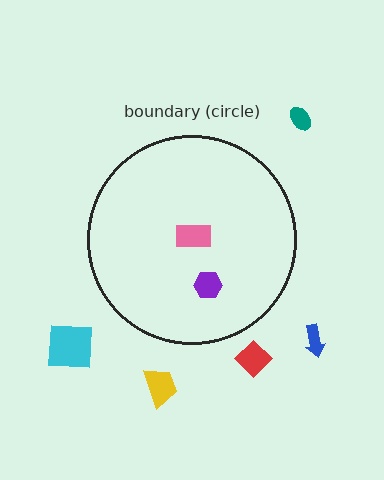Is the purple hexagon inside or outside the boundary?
Inside.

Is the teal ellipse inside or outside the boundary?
Outside.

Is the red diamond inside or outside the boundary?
Outside.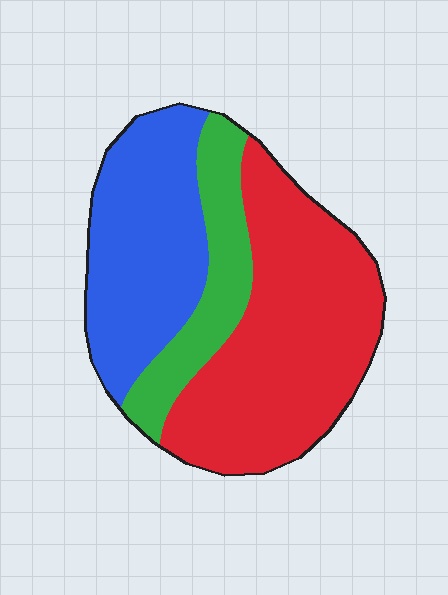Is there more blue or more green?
Blue.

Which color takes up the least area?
Green, at roughly 20%.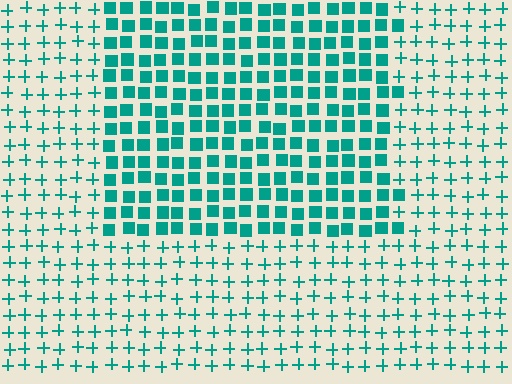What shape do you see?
I see a rectangle.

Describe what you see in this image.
The image is filled with small teal elements arranged in a uniform grid. A rectangle-shaped region contains squares, while the surrounding area contains plus signs. The boundary is defined purely by the change in element shape.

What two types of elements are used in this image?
The image uses squares inside the rectangle region and plus signs outside it.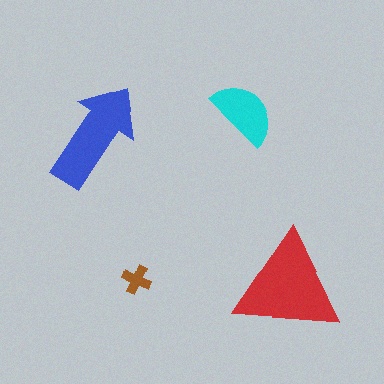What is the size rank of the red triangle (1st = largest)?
1st.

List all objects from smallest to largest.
The brown cross, the cyan semicircle, the blue arrow, the red triangle.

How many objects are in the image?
There are 4 objects in the image.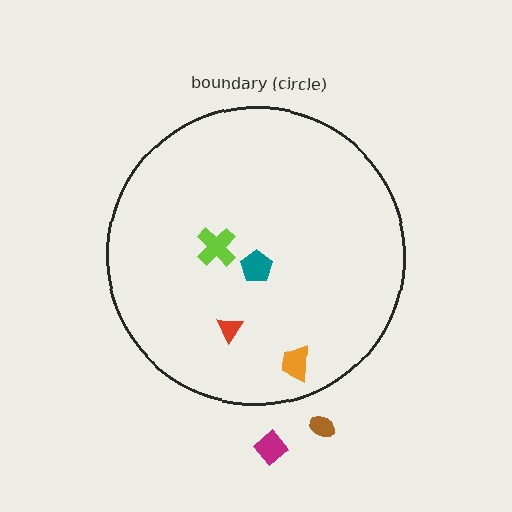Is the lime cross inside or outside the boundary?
Inside.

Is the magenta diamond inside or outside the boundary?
Outside.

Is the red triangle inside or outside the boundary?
Inside.